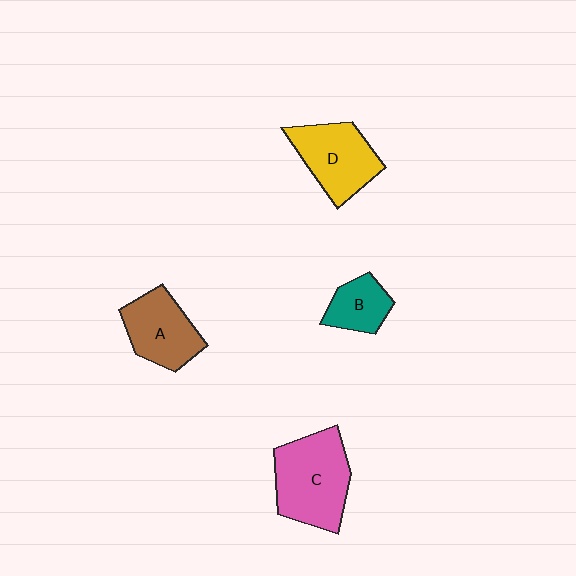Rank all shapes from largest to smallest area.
From largest to smallest: C (pink), D (yellow), A (brown), B (teal).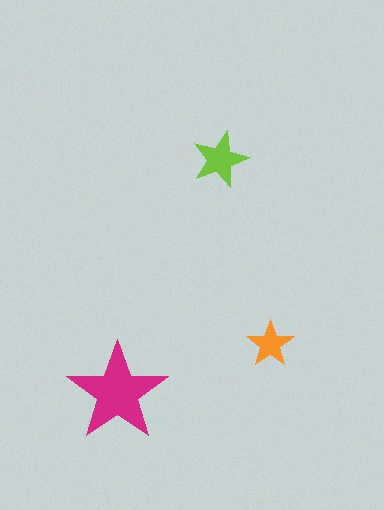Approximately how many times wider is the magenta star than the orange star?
About 2 times wider.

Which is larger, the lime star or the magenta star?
The magenta one.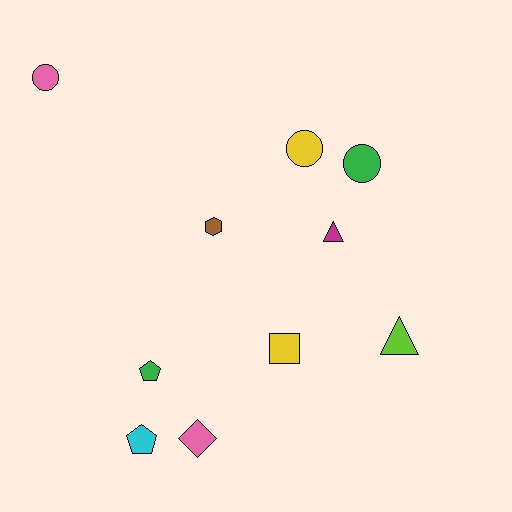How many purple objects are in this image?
There are no purple objects.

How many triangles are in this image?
There are 2 triangles.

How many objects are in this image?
There are 10 objects.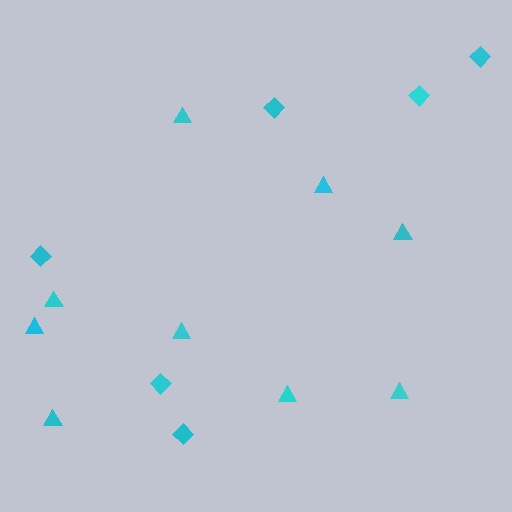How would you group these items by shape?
There are 2 groups: one group of diamonds (6) and one group of triangles (9).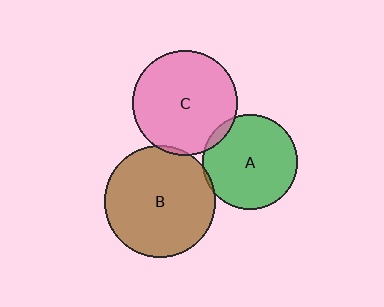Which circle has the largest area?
Circle B (brown).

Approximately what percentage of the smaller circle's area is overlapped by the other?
Approximately 5%.